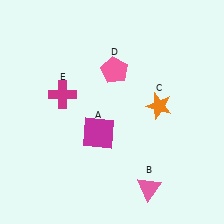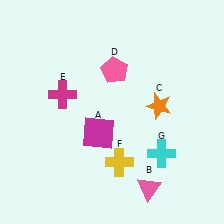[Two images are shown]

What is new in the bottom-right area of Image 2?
A yellow cross (F) was added in the bottom-right area of Image 2.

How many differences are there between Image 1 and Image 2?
There are 2 differences between the two images.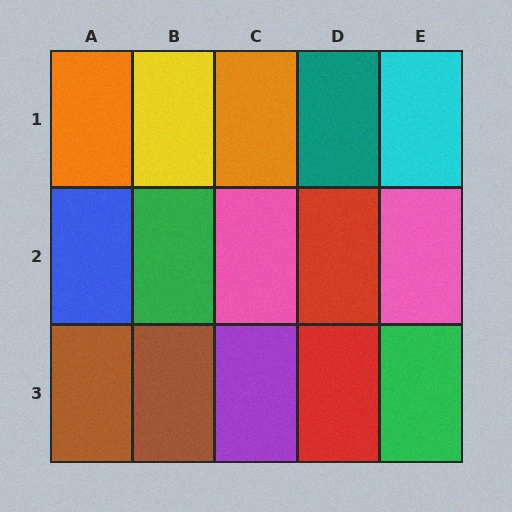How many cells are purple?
1 cell is purple.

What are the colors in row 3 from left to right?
Brown, brown, purple, red, green.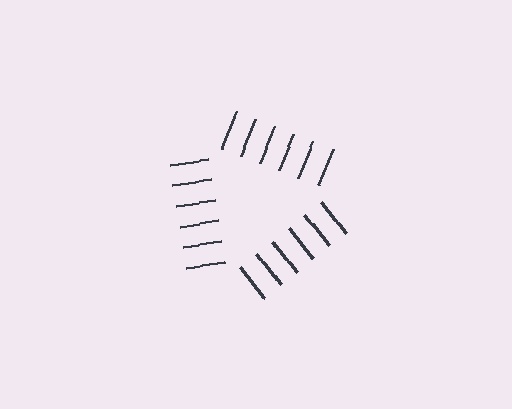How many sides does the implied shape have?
3 sides — the line-ends trace a triangle.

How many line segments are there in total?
18 — 6 along each of the 3 edges.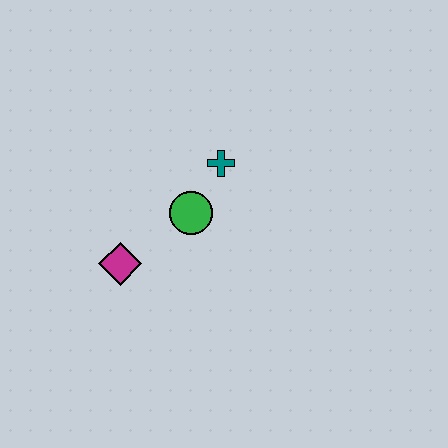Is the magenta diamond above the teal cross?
No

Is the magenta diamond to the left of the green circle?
Yes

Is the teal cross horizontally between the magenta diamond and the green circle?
No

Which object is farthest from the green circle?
The magenta diamond is farthest from the green circle.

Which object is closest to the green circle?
The teal cross is closest to the green circle.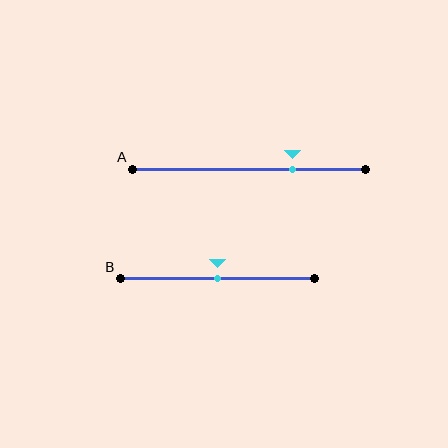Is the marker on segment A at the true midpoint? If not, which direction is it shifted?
No, the marker on segment A is shifted to the right by about 19% of the segment length.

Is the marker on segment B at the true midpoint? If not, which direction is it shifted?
Yes, the marker on segment B is at the true midpoint.